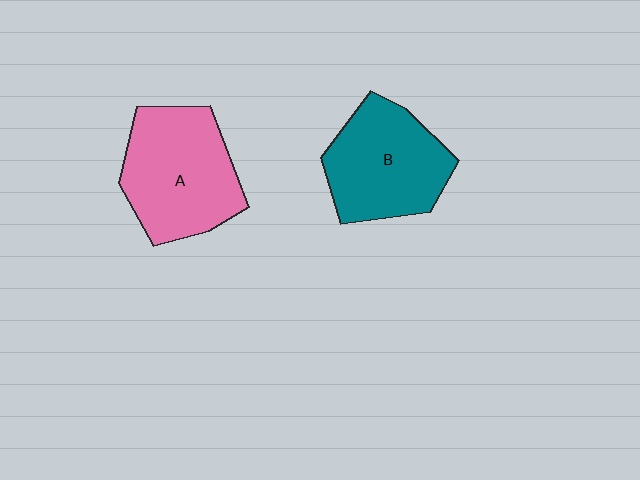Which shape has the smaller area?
Shape B (teal).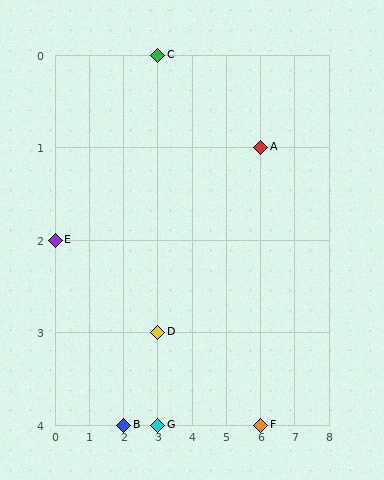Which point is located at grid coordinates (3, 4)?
Point G is at (3, 4).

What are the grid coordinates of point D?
Point D is at grid coordinates (3, 3).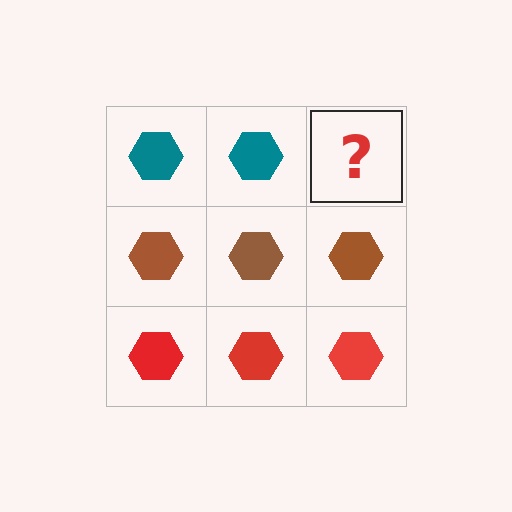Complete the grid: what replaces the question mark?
The question mark should be replaced with a teal hexagon.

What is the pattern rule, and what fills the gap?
The rule is that each row has a consistent color. The gap should be filled with a teal hexagon.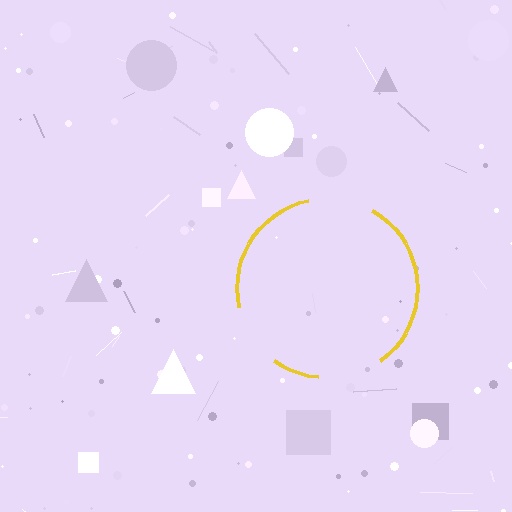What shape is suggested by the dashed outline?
The dashed outline suggests a circle.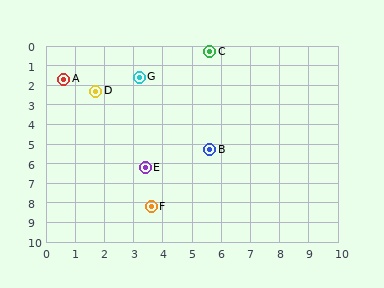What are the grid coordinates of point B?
Point B is at approximately (5.6, 5.3).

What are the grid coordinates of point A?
Point A is at approximately (0.6, 1.7).